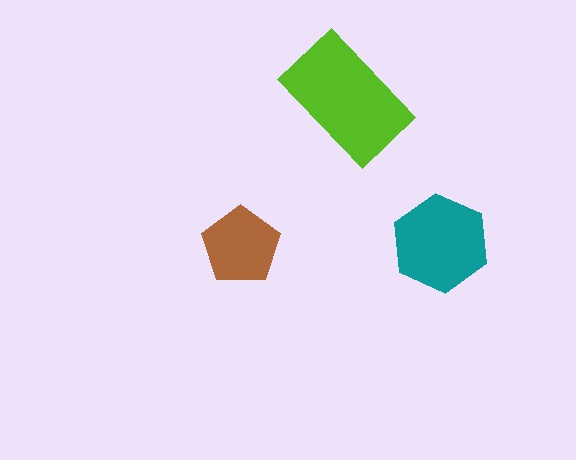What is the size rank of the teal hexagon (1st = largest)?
2nd.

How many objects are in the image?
There are 3 objects in the image.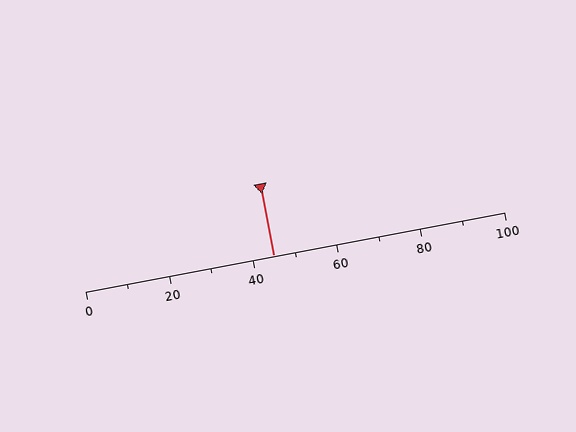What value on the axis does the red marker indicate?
The marker indicates approximately 45.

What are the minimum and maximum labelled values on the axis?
The axis runs from 0 to 100.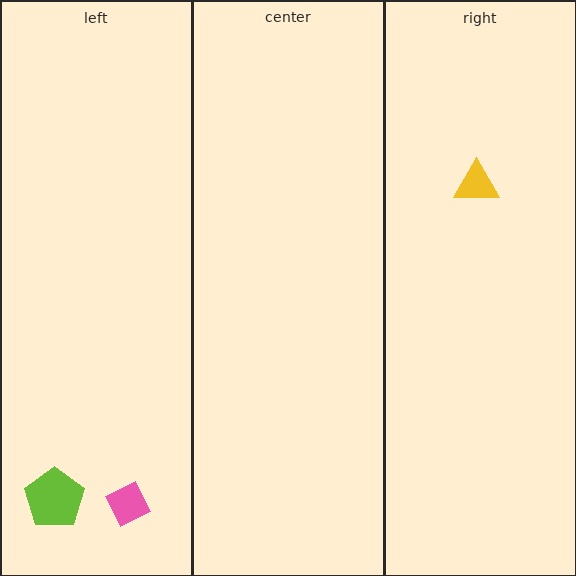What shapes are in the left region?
The lime pentagon, the pink diamond.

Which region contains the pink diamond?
The left region.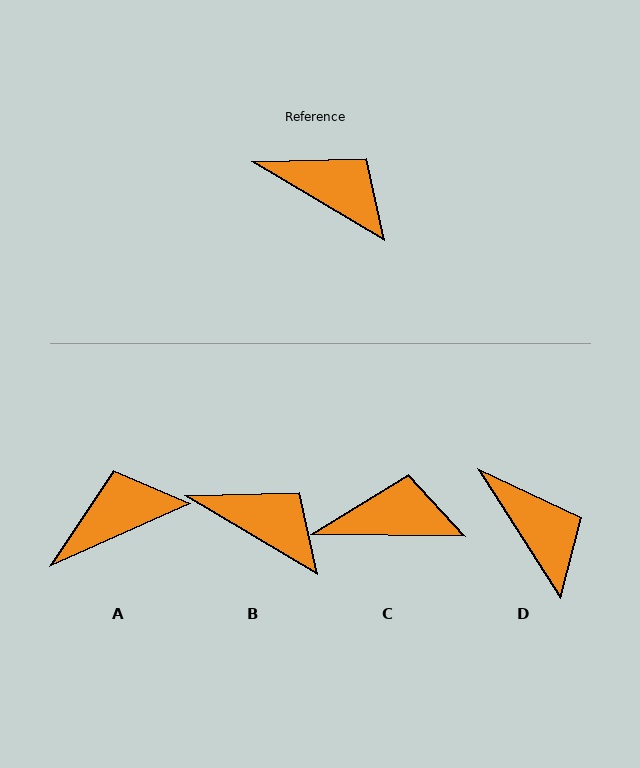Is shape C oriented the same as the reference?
No, it is off by about 30 degrees.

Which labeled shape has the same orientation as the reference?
B.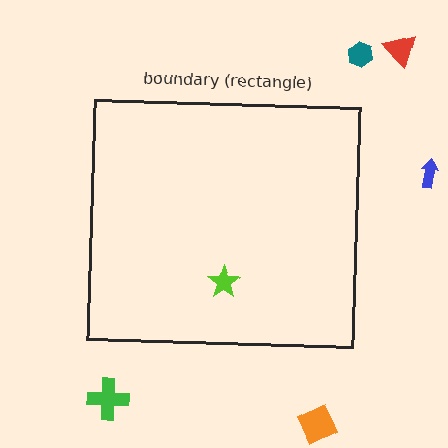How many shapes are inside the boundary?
1 inside, 5 outside.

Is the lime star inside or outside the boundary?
Inside.